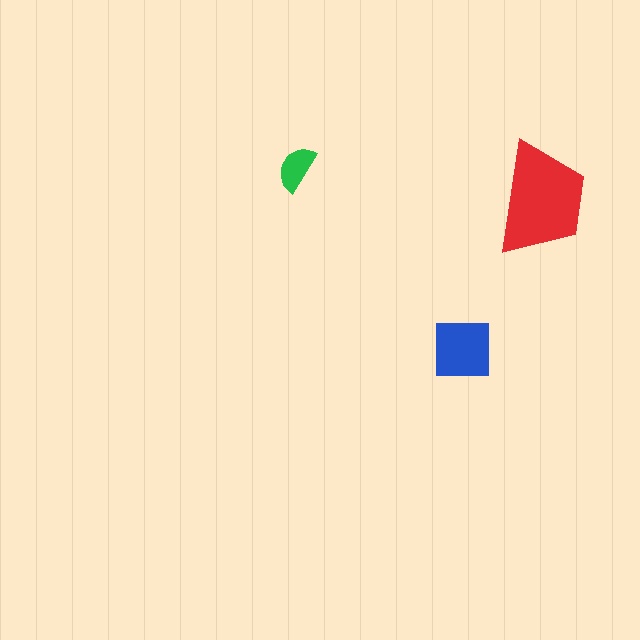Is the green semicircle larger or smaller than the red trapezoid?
Smaller.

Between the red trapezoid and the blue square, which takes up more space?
The red trapezoid.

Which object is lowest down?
The blue square is bottommost.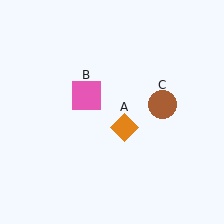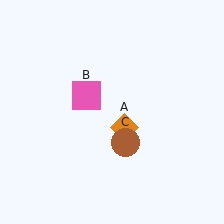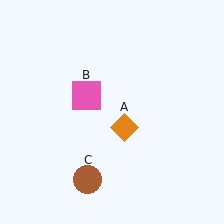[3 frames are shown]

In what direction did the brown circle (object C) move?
The brown circle (object C) moved down and to the left.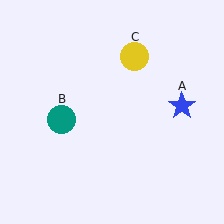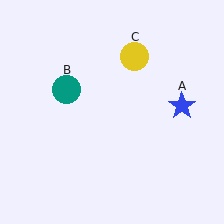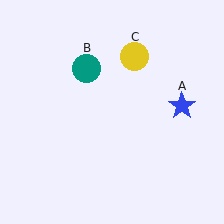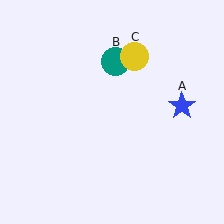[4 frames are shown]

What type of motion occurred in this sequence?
The teal circle (object B) rotated clockwise around the center of the scene.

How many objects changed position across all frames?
1 object changed position: teal circle (object B).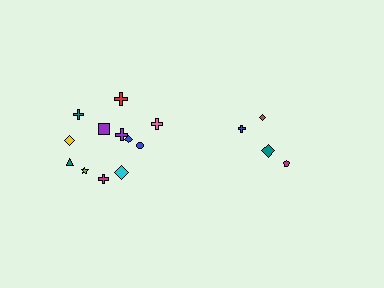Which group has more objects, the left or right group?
The left group.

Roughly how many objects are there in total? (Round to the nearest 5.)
Roughly 15 objects in total.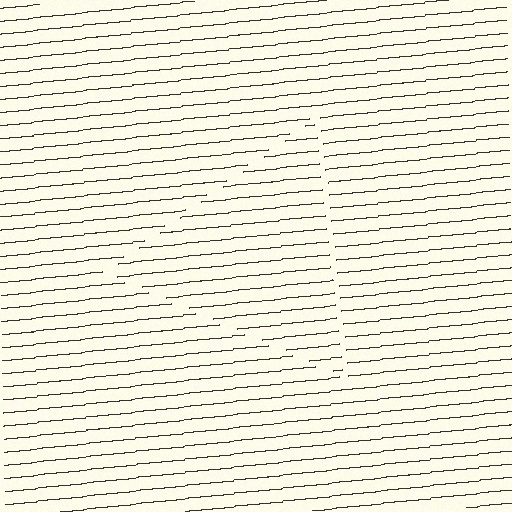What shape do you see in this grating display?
An illusory triangle. The interior of the shape contains the same grating, shifted by half a period — the contour is defined by the phase discontinuity where line-ends from the inner and outer gratings abut.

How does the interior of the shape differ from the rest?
The interior of the shape contains the same grating, shifted by half a period — the contour is defined by the phase discontinuity where line-ends from the inner and outer gratings abut.